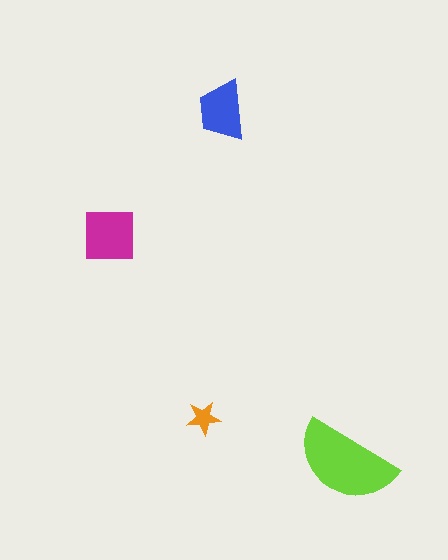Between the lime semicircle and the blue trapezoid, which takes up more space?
The lime semicircle.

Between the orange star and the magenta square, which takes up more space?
The magenta square.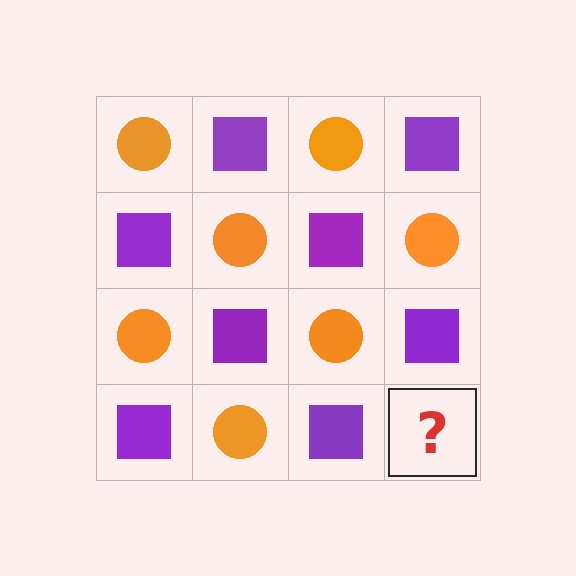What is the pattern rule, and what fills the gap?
The rule is that it alternates orange circle and purple square in a checkerboard pattern. The gap should be filled with an orange circle.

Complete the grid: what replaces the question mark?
The question mark should be replaced with an orange circle.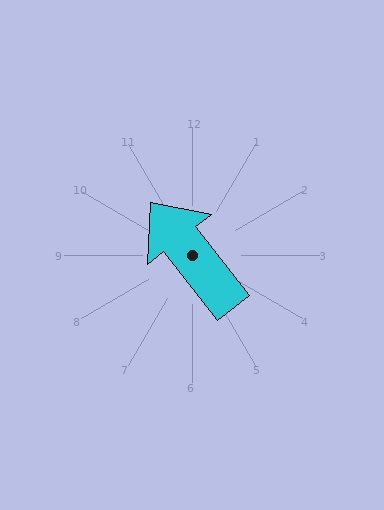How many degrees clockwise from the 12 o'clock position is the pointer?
Approximately 322 degrees.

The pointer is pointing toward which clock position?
Roughly 11 o'clock.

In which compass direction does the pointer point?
Northwest.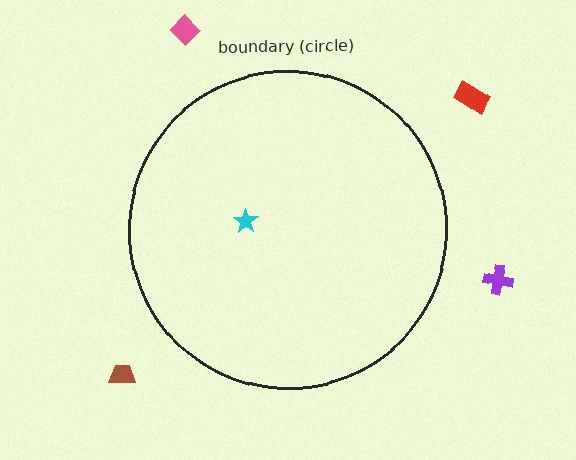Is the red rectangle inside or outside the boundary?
Outside.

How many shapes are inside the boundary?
1 inside, 4 outside.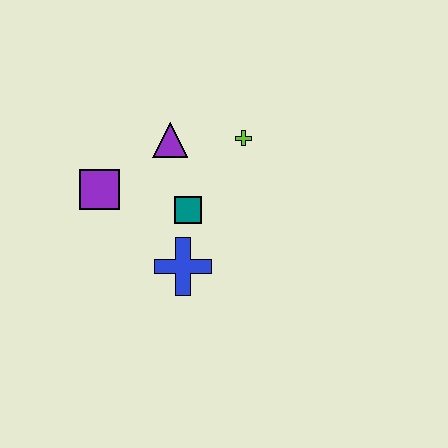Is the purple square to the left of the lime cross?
Yes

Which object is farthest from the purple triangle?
The blue cross is farthest from the purple triangle.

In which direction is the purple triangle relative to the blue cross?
The purple triangle is above the blue cross.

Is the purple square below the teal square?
No